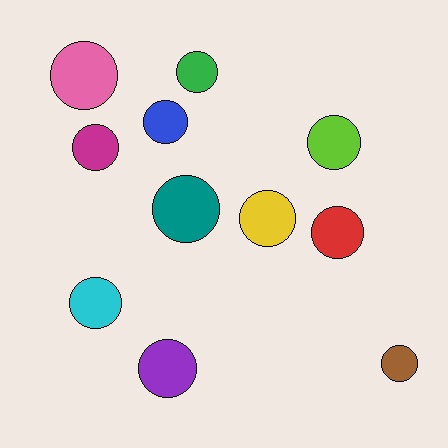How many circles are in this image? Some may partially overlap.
There are 11 circles.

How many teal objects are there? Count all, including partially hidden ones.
There is 1 teal object.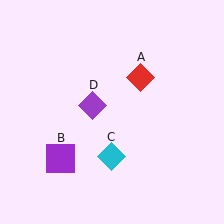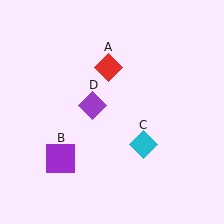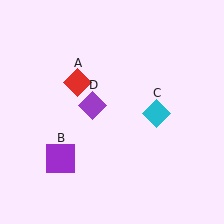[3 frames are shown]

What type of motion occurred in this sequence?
The red diamond (object A), cyan diamond (object C) rotated counterclockwise around the center of the scene.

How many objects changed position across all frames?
2 objects changed position: red diamond (object A), cyan diamond (object C).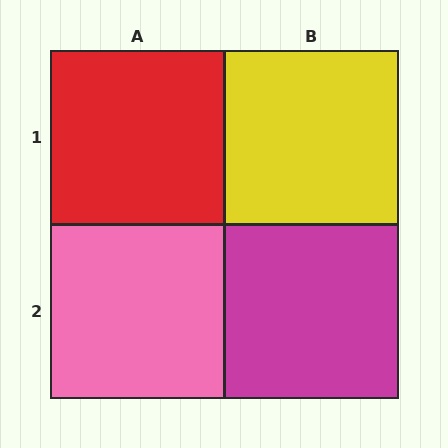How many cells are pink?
1 cell is pink.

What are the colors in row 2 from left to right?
Pink, magenta.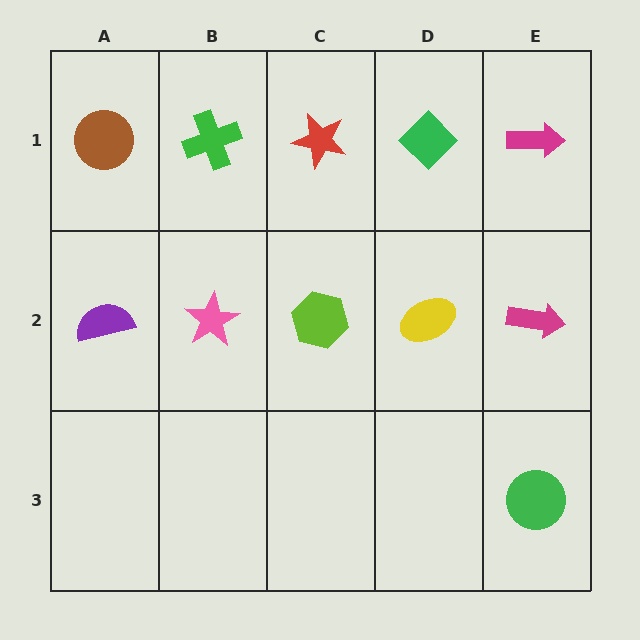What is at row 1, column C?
A red star.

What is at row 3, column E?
A green circle.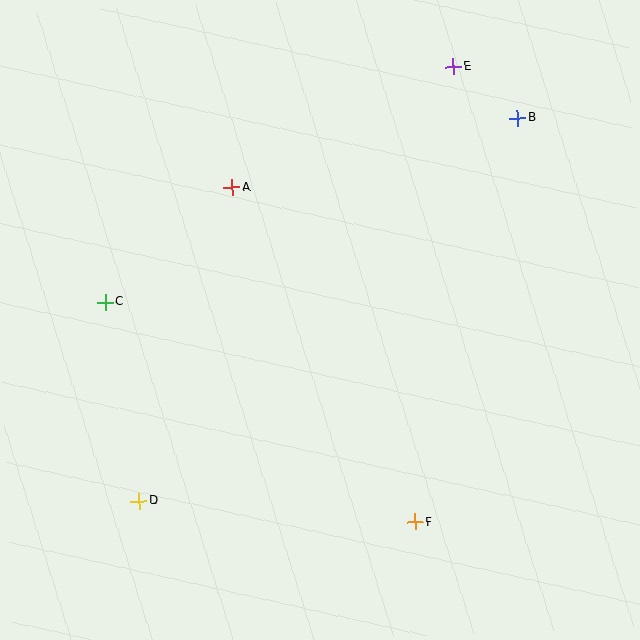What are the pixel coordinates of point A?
Point A is at (232, 187).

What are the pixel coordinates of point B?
Point B is at (518, 118).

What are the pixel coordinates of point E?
Point E is at (453, 66).